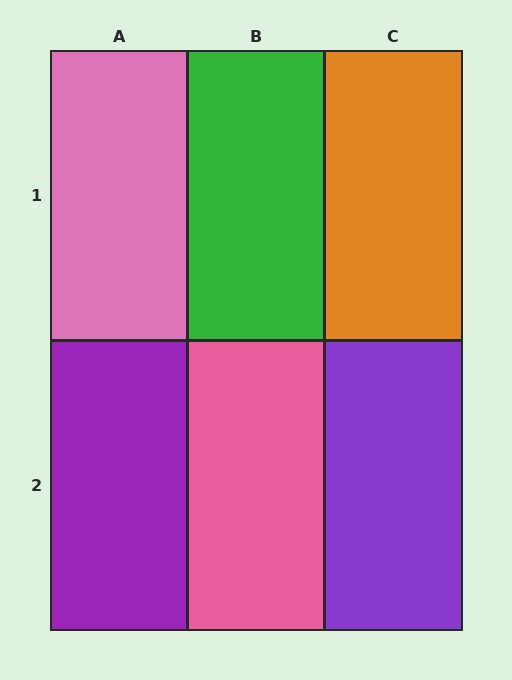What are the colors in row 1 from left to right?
Pink, green, orange.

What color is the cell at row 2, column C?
Purple.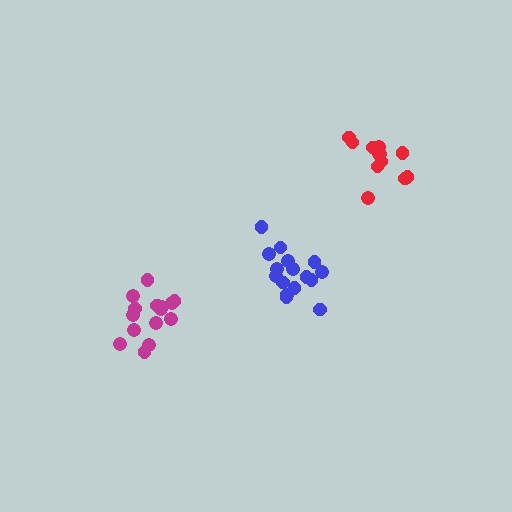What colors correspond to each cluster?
The clusters are colored: red, magenta, blue.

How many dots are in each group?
Group 1: 12 dots, Group 2: 15 dots, Group 3: 16 dots (43 total).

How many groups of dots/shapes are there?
There are 3 groups.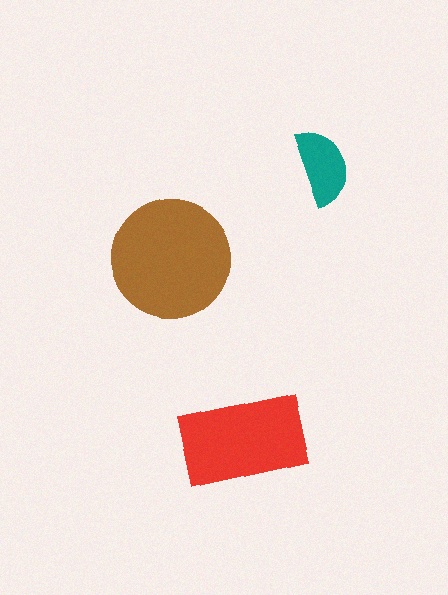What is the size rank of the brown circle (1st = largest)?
1st.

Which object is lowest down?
The red rectangle is bottommost.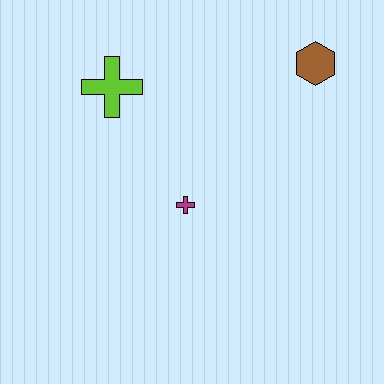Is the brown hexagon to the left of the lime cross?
No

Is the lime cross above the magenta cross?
Yes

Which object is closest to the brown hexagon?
The magenta cross is closest to the brown hexagon.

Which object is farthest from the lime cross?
The brown hexagon is farthest from the lime cross.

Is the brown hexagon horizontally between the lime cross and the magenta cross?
No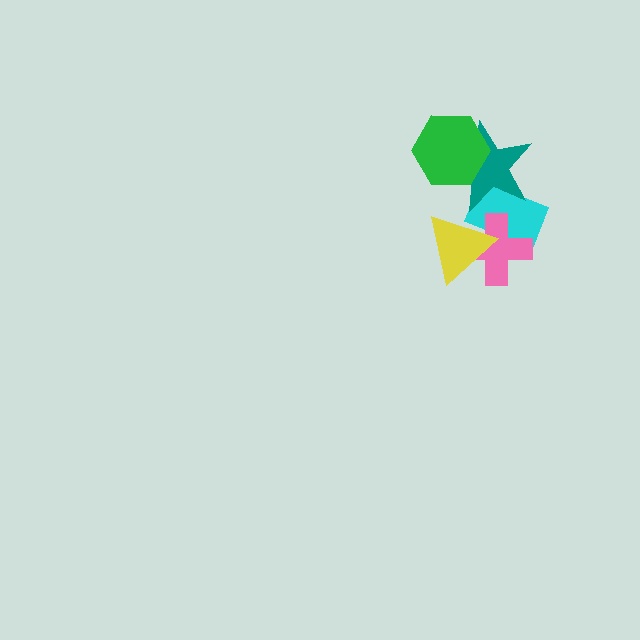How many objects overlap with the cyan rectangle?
3 objects overlap with the cyan rectangle.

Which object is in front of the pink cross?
The yellow triangle is in front of the pink cross.